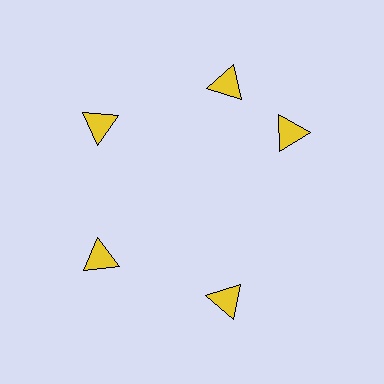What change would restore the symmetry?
The symmetry would be restored by rotating it back into even spacing with its neighbors so that all 5 triangles sit at equal angles and equal distance from the center.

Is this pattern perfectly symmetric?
No. The 5 yellow triangles are arranged in a ring, but one element near the 3 o'clock position is rotated out of alignment along the ring, breaking the 5-fold rotational symmetry.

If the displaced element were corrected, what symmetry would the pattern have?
It would have 5-fold rotational symmetry — the pattern would map onto itself every 72 degrees.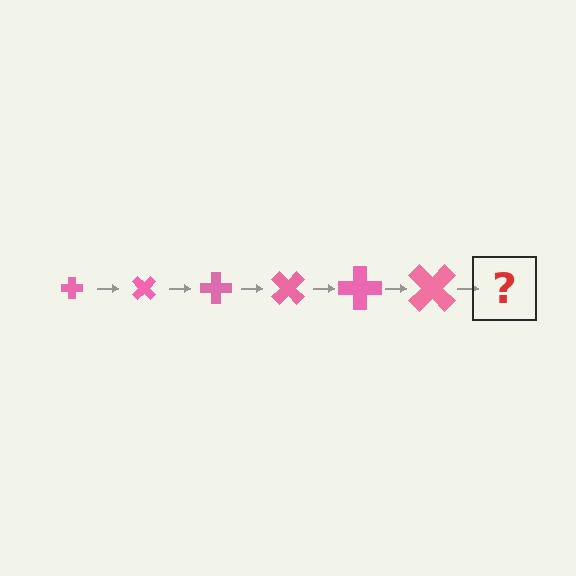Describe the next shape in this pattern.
It should be a cross, larger than the previous one and rotated 270 degrees from the start.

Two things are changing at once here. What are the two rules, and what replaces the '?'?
The two rules are that the cross grows larger each step and it rotates 45 degrees each step. The '?' should be a cross, larger than the previous one and rotated 270 degrees from the start.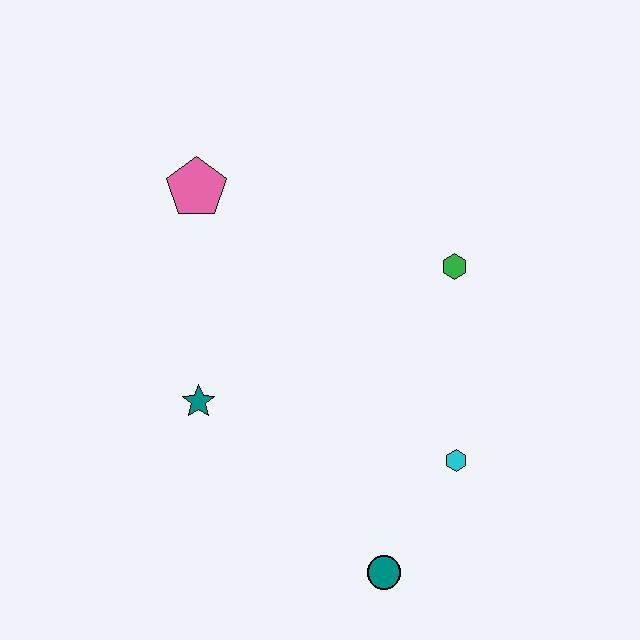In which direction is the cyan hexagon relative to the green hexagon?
The cyan hexagon is below the green hexagon.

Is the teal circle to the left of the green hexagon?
Yes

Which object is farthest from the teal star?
The green hexagon is farthest from the teal star.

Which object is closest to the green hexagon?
The cyan hexagon is closest to the green hexagon.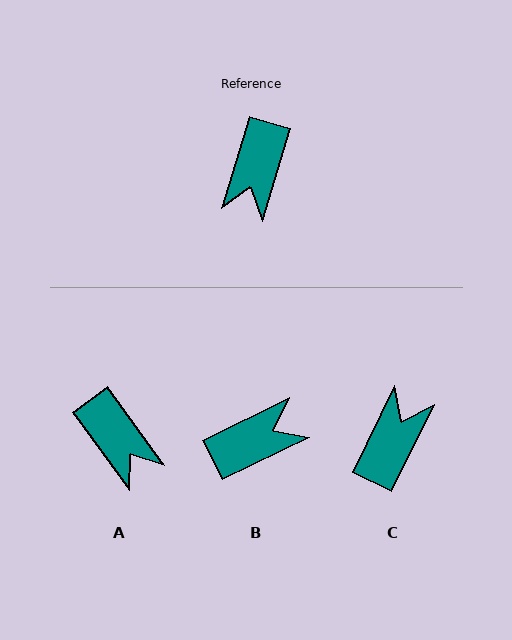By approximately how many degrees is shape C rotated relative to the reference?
Approximately 171 degrees counter-clockwise.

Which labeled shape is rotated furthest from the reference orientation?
C, about 171 degrees away.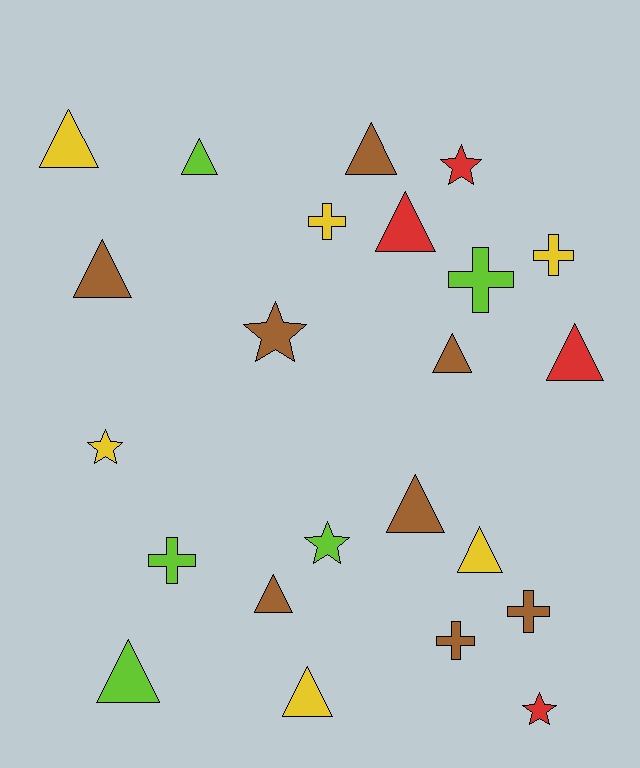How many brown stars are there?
There is 1 brown star.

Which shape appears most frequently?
Triangle, with 12 objects.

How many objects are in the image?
There are 23 objects.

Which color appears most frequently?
Brown, with 8 objects.